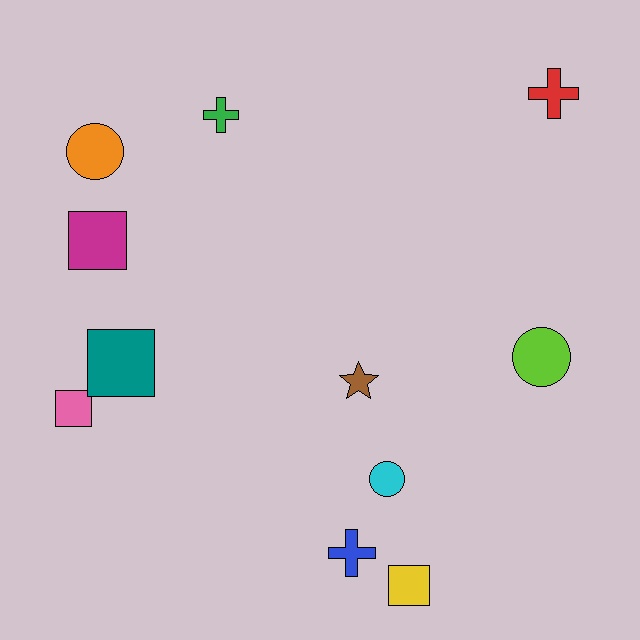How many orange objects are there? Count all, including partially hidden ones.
There is 1 orange object.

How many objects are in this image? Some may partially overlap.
There are 11 objects.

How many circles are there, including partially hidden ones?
There are 3 circles.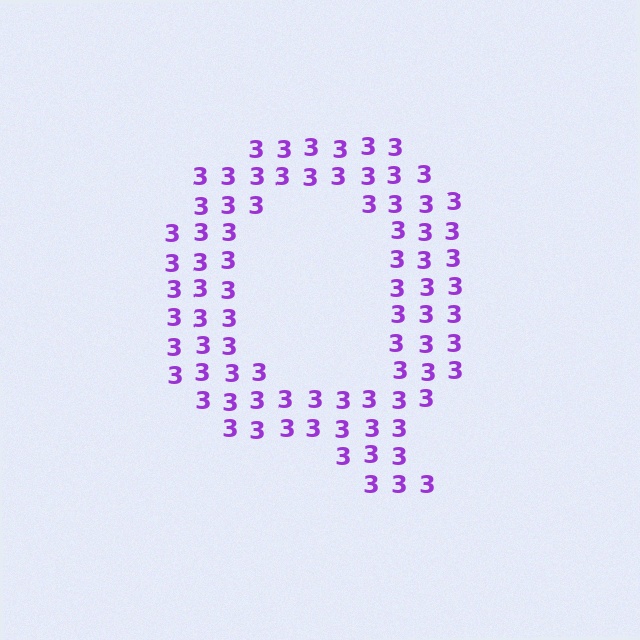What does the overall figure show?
The overall figure shows the letter Q.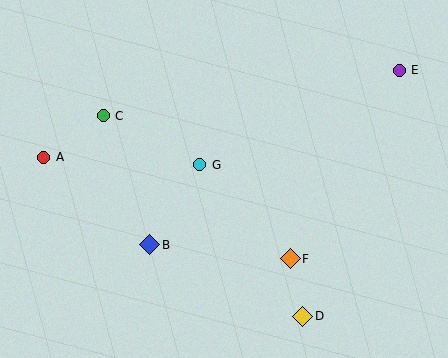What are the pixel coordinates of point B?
Point B is at (150, 245).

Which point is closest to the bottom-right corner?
Point D is closest to the bottom-right corner.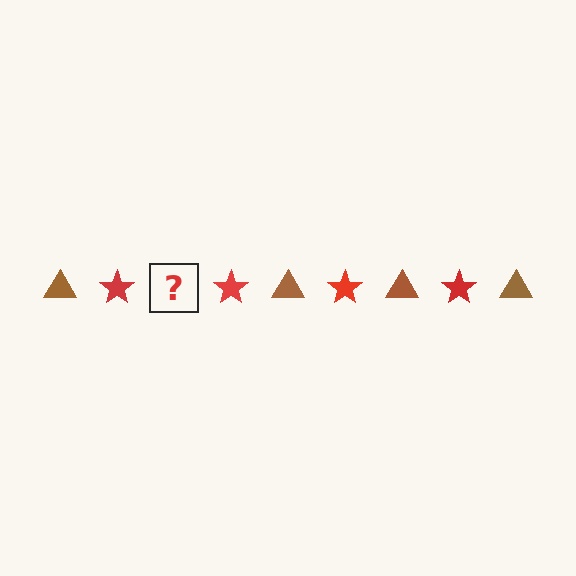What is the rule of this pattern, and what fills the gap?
The rule is that the pattern alternates between brown triangle and red star. The gap should be filled with a brown triangle.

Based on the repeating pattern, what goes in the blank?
The blank should be a brown triangle.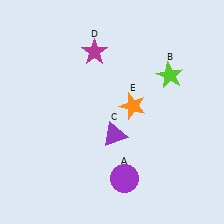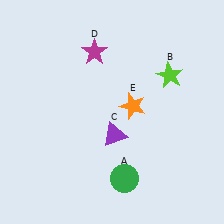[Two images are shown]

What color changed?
The circle (A) changed from purple in Image 1 to green in Image 2.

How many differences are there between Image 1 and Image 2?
There is 1 difference between the two images.